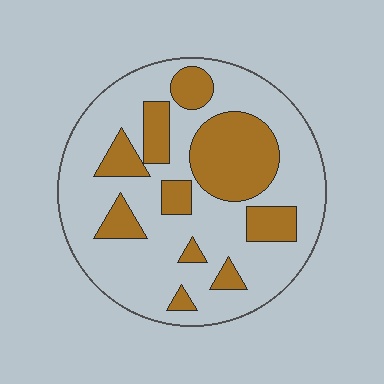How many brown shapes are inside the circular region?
10.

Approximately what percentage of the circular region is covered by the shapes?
Approximately 30%.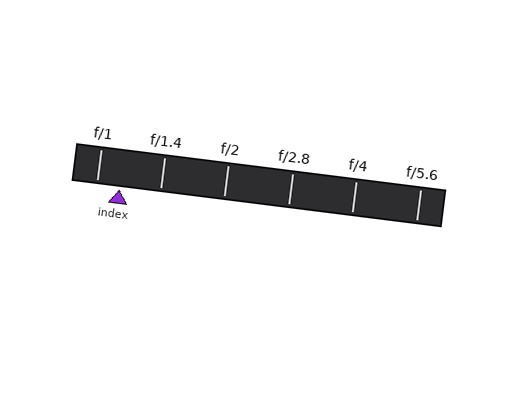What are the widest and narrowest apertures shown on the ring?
The widest aperture shown is f/1 and the narrowest is f/5.6.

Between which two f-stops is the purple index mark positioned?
The index mark is between f/1 and f/1.4.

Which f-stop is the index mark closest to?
The index mark is closest to f/1.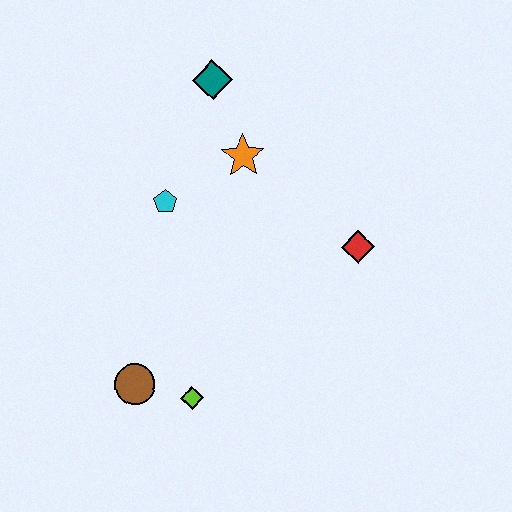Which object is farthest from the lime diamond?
The teal diamond is farthest from the lime diamond.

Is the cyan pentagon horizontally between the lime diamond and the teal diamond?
No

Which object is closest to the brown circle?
The lime diamond is closest to the brown circle.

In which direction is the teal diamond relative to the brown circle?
The teal diamond is above the brown circle.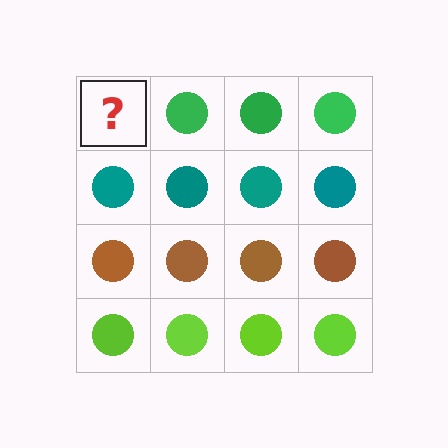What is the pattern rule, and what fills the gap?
The rule is that each row has a consistent color. The gap should be filled with a green circle.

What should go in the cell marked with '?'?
The missing cell should contain a green circle.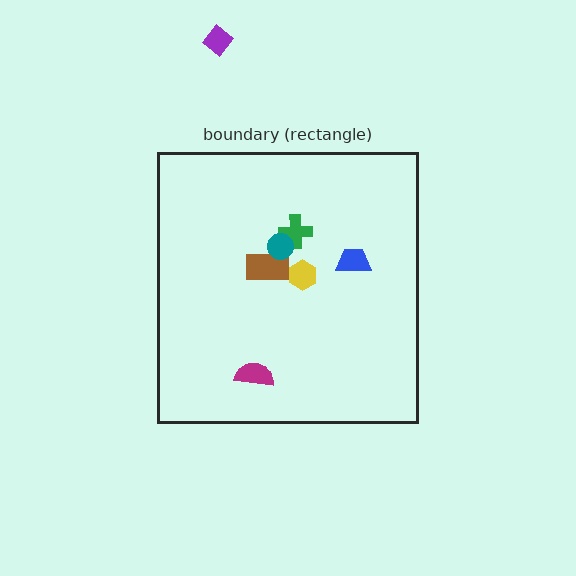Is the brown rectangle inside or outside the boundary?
Inside.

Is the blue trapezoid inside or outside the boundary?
Inside.